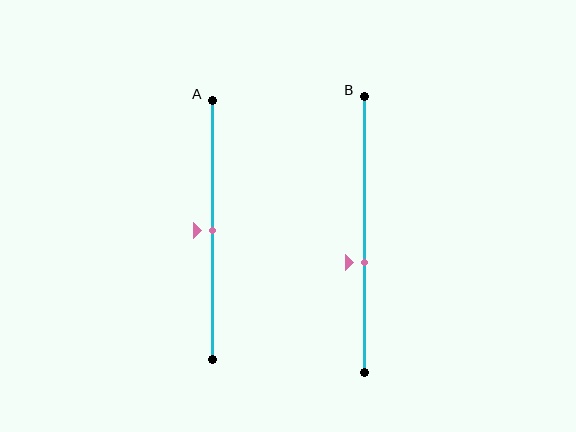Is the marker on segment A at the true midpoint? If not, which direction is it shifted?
Yes, the marker on segment A is at the true midpoint.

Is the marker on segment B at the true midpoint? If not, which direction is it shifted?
No, the marker on segment B is shifted downward by about 10% of the segment length.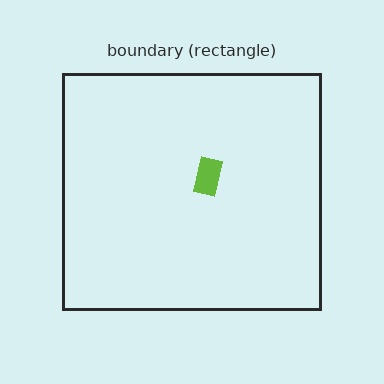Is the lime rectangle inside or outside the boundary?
Inside.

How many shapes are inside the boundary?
1 inside, 0 outside.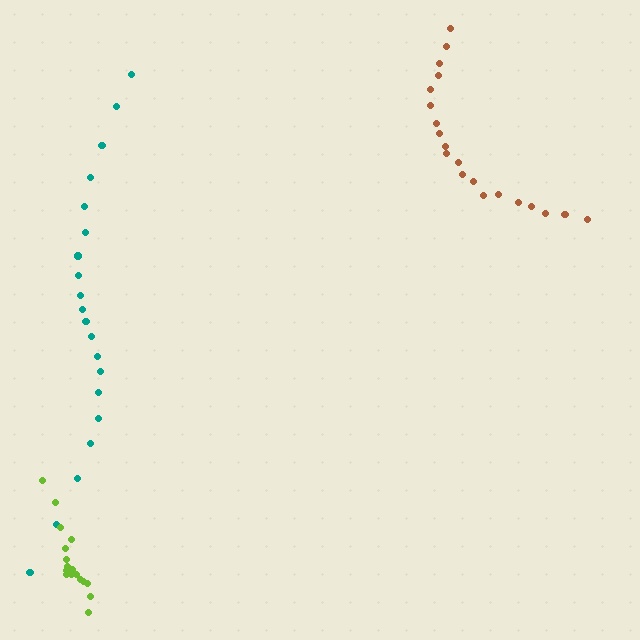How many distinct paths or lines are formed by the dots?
There are 3 distinct paths.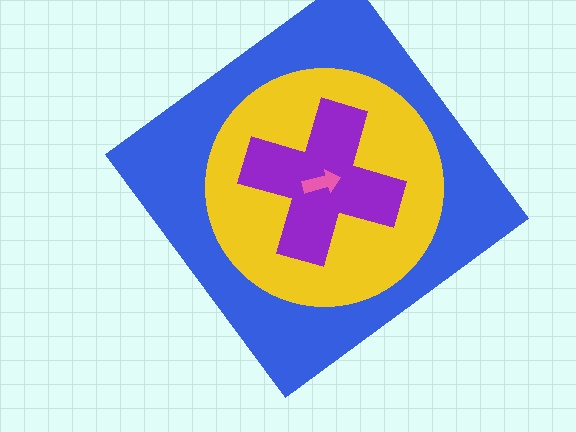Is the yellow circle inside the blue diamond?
Yes.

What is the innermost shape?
The pink arrow.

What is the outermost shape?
The blue diamond.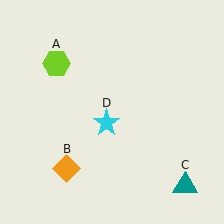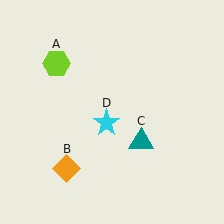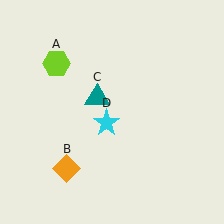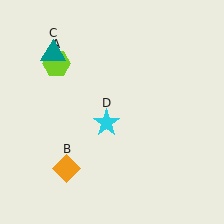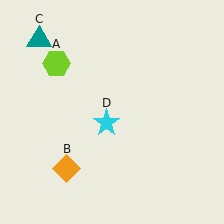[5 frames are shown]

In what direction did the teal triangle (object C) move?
The teal triangle (object C) moved up and to the left.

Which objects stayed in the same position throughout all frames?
Lime hexagon (object A) and orange diamond (object B) and cyan star (object D) remained stationary.